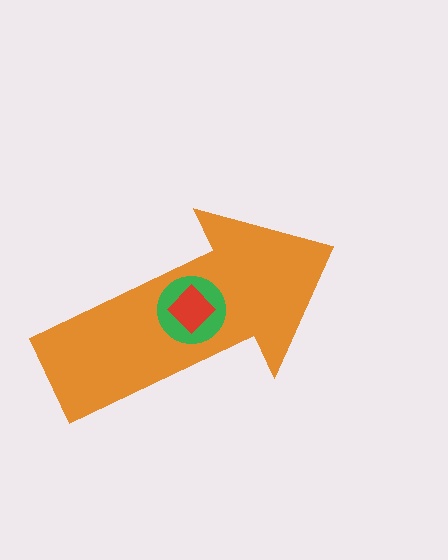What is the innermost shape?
The red diamond.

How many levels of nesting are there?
3.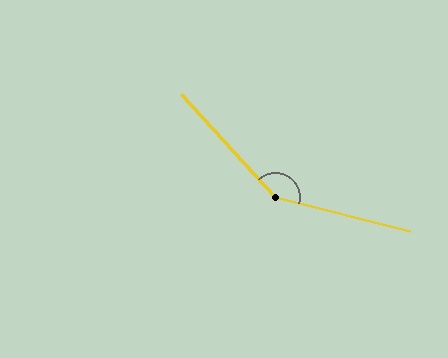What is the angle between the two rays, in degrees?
Approximately 147 degrees.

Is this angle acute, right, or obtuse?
It is obtuse.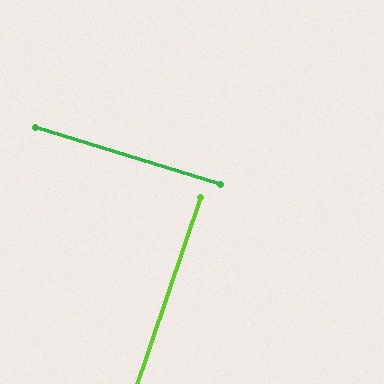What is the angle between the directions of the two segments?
Approximately 88 degrees.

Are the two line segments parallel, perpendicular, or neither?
Perpendicular — they meet at approximately 88°.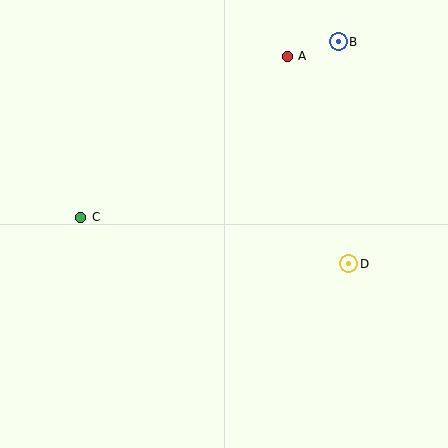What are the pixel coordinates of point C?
Point C is at (81, 217).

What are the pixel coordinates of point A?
Point A is at (287, 56).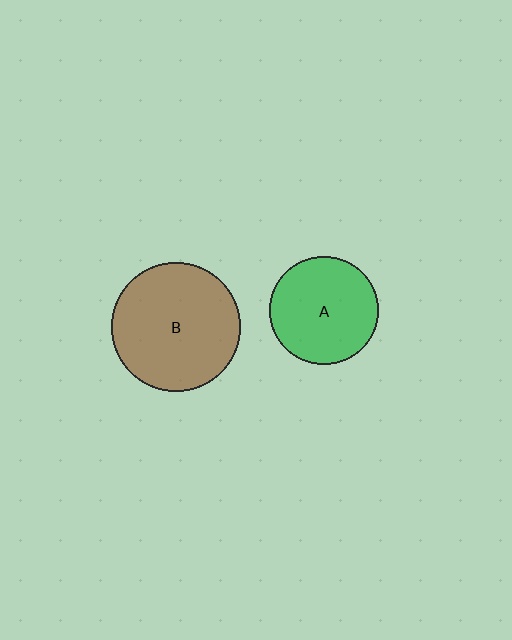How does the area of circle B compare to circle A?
Approximately 1.4 times.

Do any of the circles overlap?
No, none of the circles overlap.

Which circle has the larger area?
Circle B (brown).